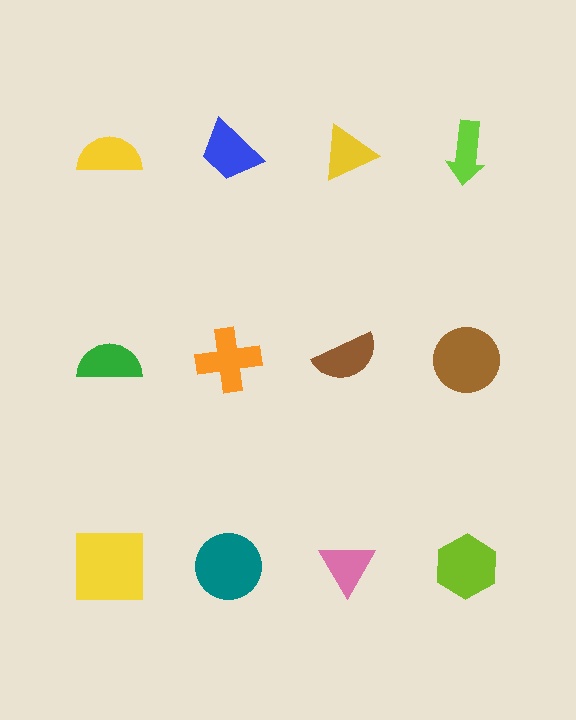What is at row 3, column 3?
A pink triangle.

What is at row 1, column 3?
A yellow triangle.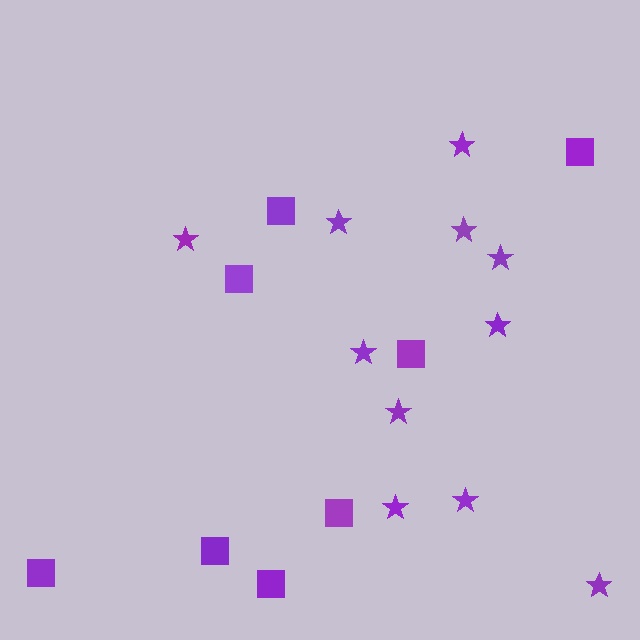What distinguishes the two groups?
There are 2 groups: one group of stars (11) and one group of squares (8).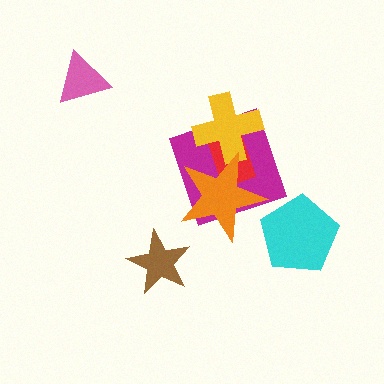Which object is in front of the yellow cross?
The orange star is in front of the yellow cross.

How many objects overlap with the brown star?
0 objects overlap with the brown star.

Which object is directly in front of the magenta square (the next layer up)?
The red rectangle is directly in front of the magenta square.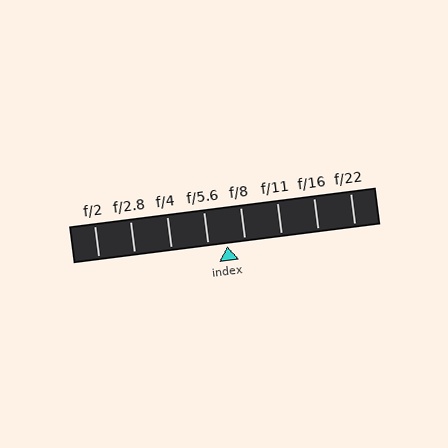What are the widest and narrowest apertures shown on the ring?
The widest aperture shown is f/2 and the narrowest is f/22.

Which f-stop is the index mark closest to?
The index mark is closest to f/8.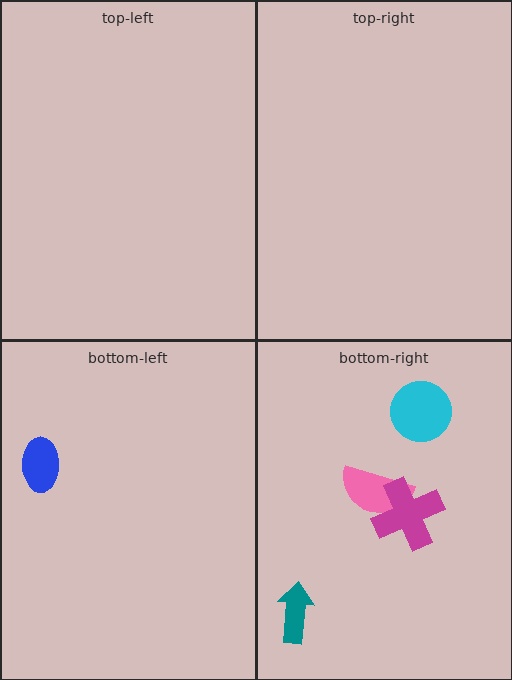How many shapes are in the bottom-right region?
4.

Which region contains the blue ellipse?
The bottom-left region.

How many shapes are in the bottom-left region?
1.